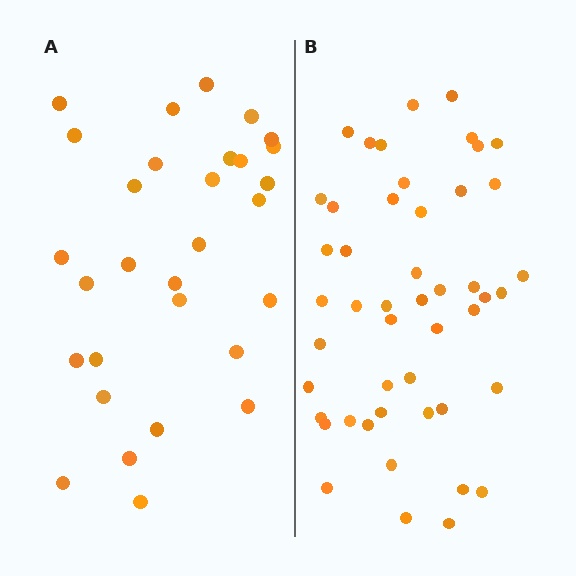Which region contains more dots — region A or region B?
Region B (the right region) has more dots.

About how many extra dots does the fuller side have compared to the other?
Region B has approximately 20 more dots than region A.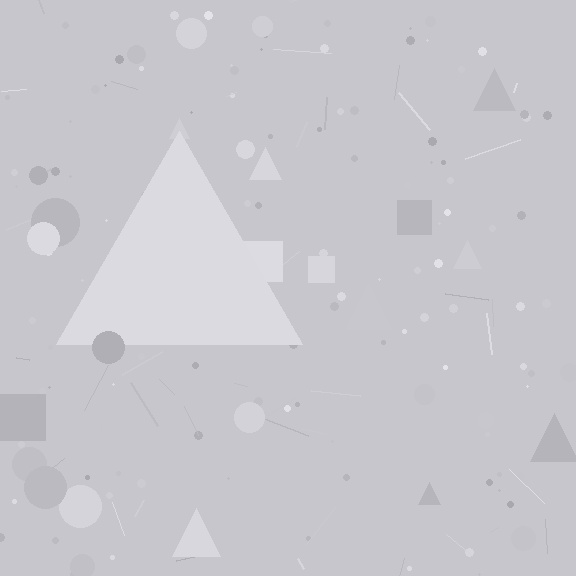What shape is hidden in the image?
A triangle is hidden in the image.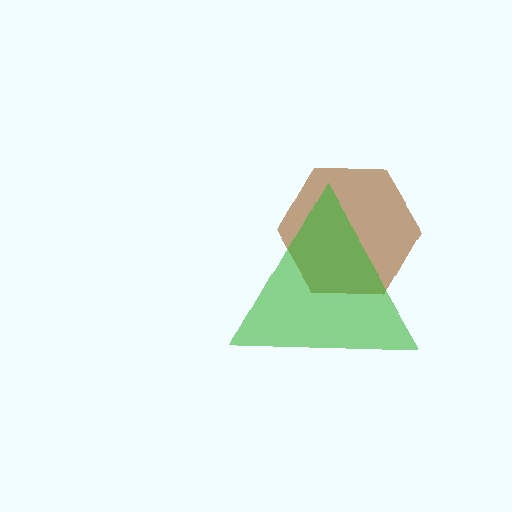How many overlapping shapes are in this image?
There are 2 overlapping shapes in the image.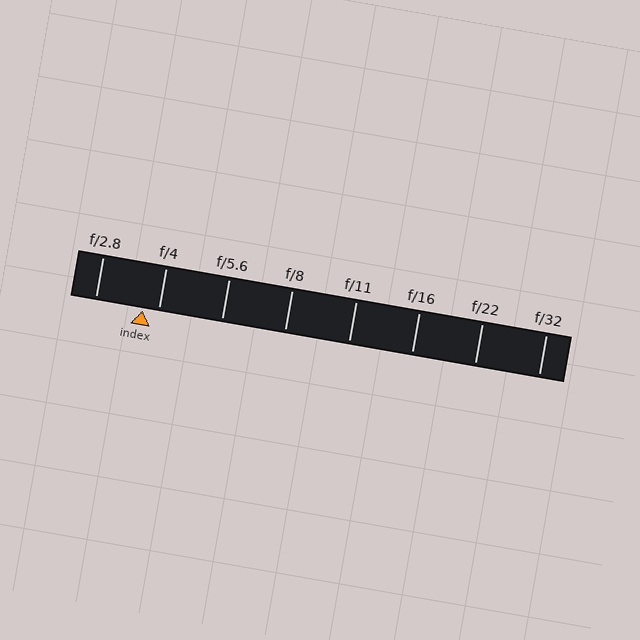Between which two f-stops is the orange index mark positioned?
The index mark is between f/2.8 and f/4.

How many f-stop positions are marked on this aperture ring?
There are 8 f-stop positions marked.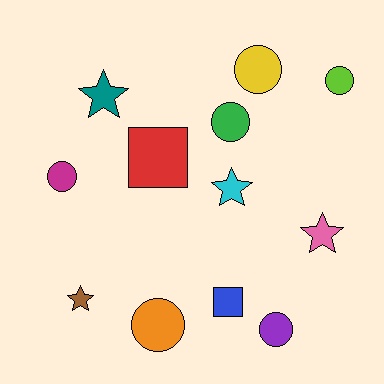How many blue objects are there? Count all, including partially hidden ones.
There is 1 blue object.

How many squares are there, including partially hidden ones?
There are 2 squares.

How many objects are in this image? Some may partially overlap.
There are 12 objects.